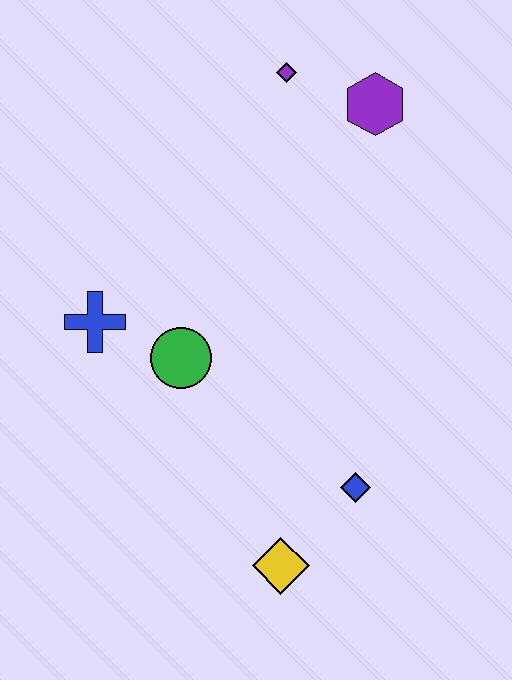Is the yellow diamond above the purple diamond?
No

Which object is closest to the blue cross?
The green circle is closest to the blue cross.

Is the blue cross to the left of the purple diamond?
Yes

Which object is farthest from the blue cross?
The purple hexagon is farthest from the blue cross.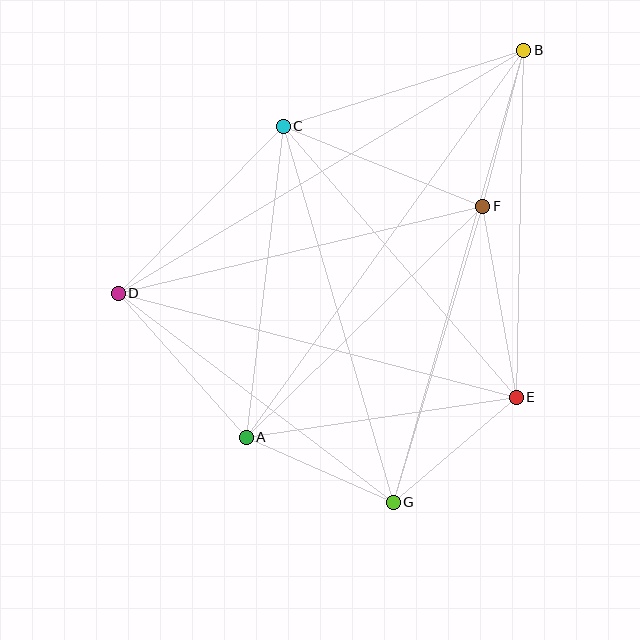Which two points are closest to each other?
Points A and G are closest to each other.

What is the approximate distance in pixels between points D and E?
The distance between D and E is approximately 411 pixels.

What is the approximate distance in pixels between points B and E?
The distance between B and E is approximately 347 pixels.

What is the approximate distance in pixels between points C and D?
The distance between C and D is approximately 235 pixels.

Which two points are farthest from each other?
Points A and B are farthest from each other.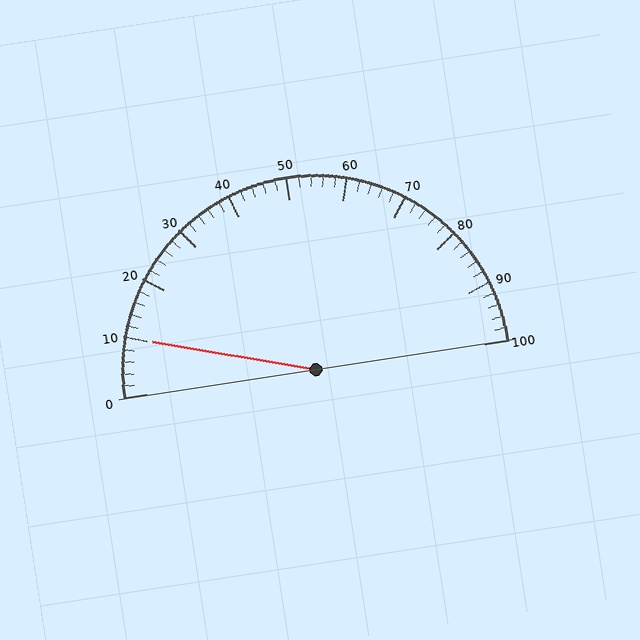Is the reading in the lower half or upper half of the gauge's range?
The reading is in the lower half of the range (0 to 100).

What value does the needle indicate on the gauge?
The needle indicates approximately 10.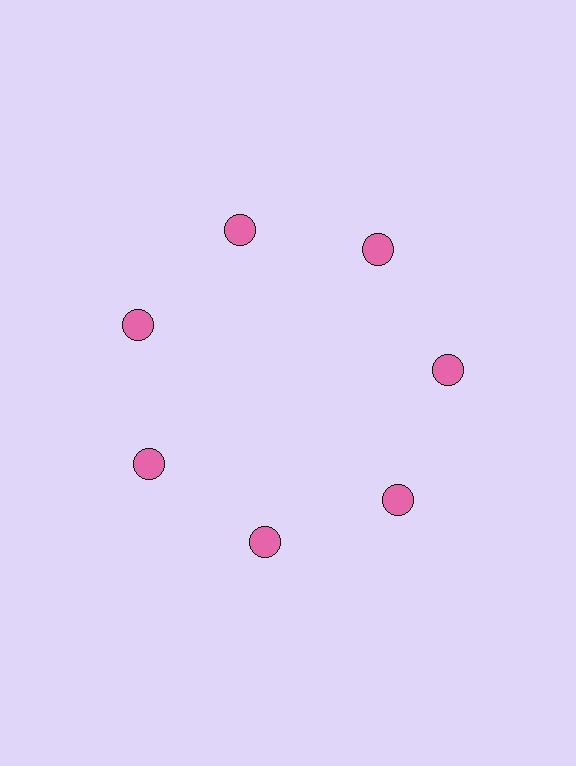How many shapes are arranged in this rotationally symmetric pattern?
There are 7 shapes, arranged in 7 groups of 1.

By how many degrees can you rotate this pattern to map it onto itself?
The pattern maps onto itself every 51 degrees of rotation.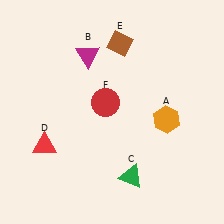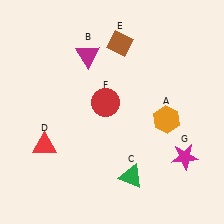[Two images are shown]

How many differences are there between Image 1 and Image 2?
There is 1 difference between the two images.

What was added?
A magenta star (G) was added in Image 2.